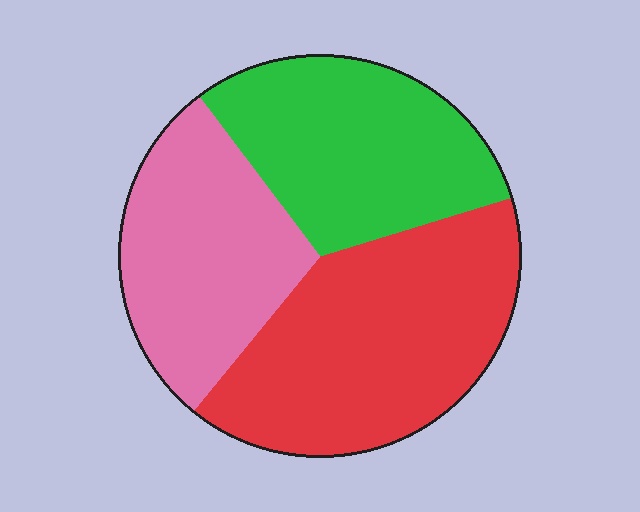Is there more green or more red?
Red.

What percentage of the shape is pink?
Pink takes up about one quarter (1/4) of the shape.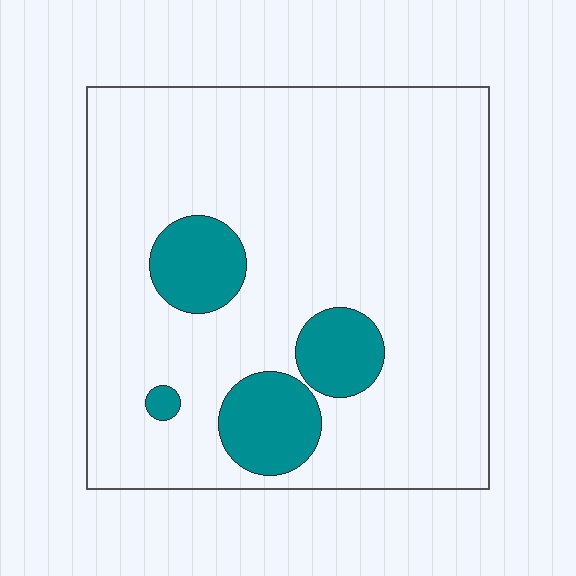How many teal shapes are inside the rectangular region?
4.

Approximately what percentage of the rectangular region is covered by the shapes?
Approximately 15%.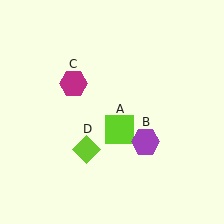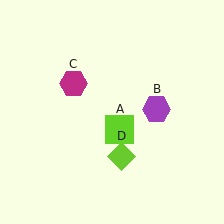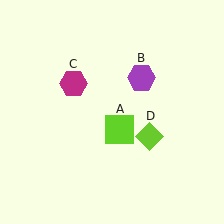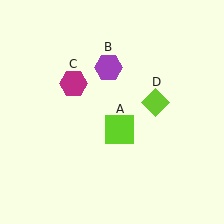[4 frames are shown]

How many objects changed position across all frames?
2 objects changed position: purple hexagon (object B), lime diamond (object D).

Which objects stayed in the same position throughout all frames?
Lime square (object A) and magenta hexagon (object C) remained stationary.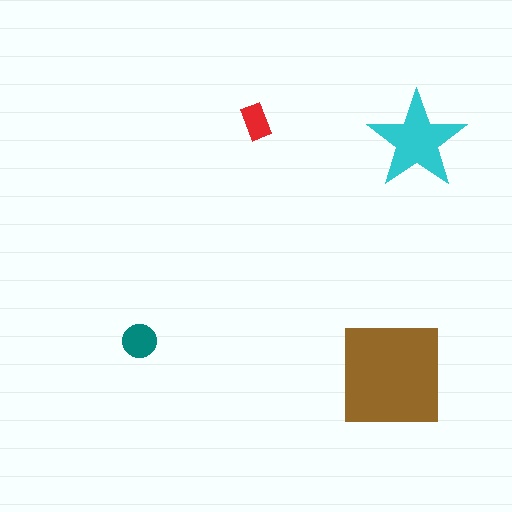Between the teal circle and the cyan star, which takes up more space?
The cyan star.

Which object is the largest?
The brown square.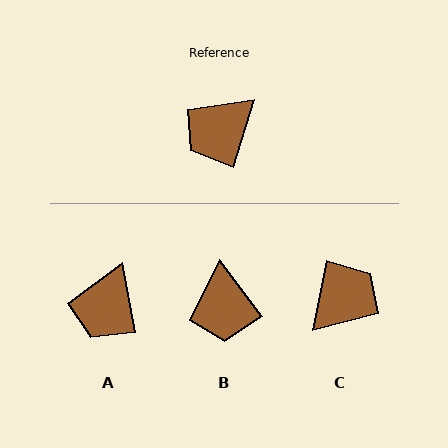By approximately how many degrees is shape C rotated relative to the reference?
Approximately 174 degrees clockwise.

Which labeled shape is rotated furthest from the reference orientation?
C, about 174 degrees away.